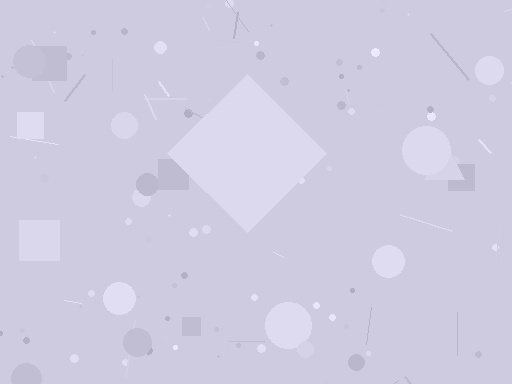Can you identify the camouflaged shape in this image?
The camouflaged shape is a diamond.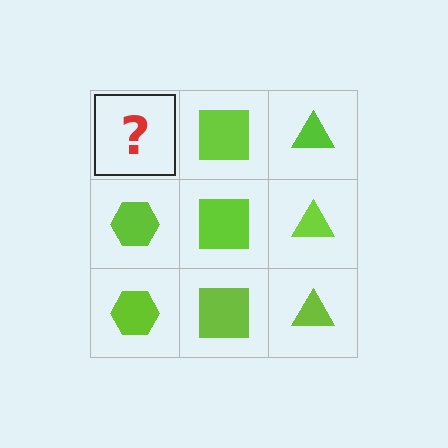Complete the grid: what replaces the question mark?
The question mark should be replaced with a lime hexagon.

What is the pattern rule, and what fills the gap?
The rule is that each column has a consistent shape. The gap should be filled with a lime hexagon.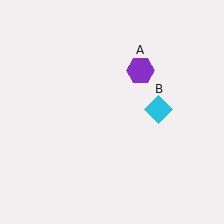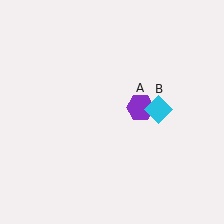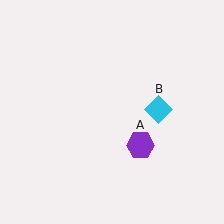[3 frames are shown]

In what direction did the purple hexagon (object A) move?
The purple hexagon (object A) moved down.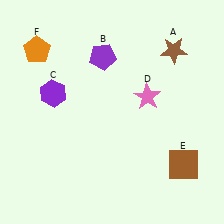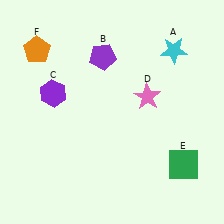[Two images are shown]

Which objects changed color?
A changed from brown to cyan. E changed from brown to green.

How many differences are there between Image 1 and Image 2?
There are 2 differences between the two images.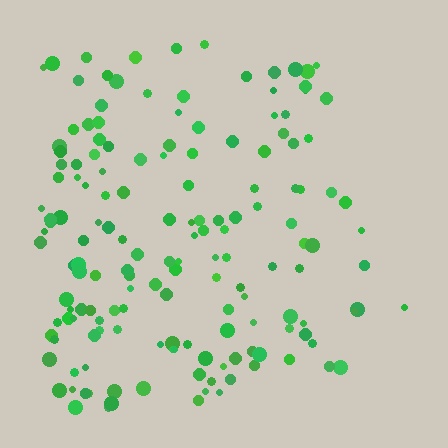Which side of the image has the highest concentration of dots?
The left.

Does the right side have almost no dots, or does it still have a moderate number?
Still a moderate number, just noticeably fewer than the left.